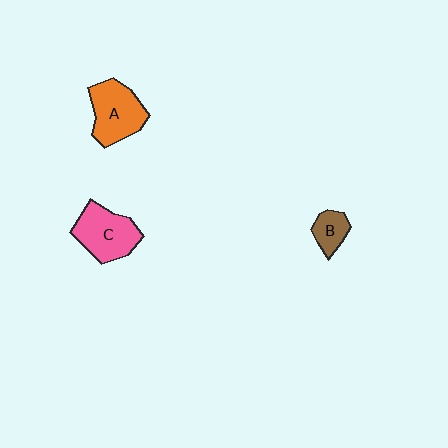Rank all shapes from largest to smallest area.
From largest to smallest: C (pink), A (orange), B (brown).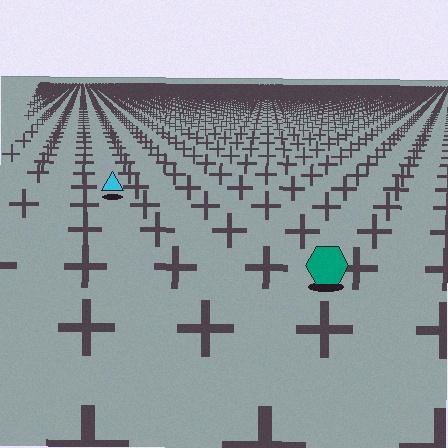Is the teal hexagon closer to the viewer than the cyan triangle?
Yes. The teal hexagon is closer — you can tell from the texture gradient: the ground texture is coarser near it.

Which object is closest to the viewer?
The teal hexagon is closest. The texture marks near it are larger and more spread out.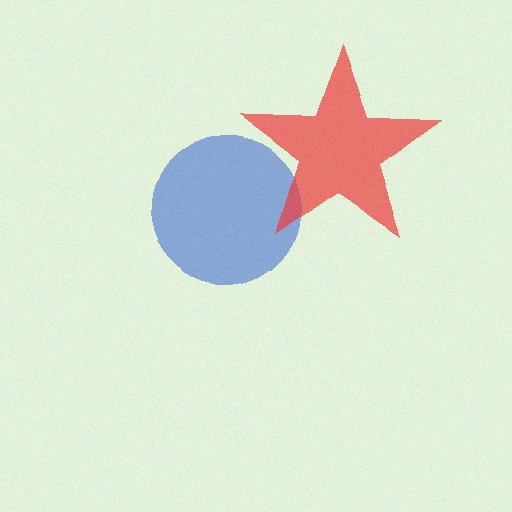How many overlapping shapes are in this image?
There are 2 overlapping shapes in the image.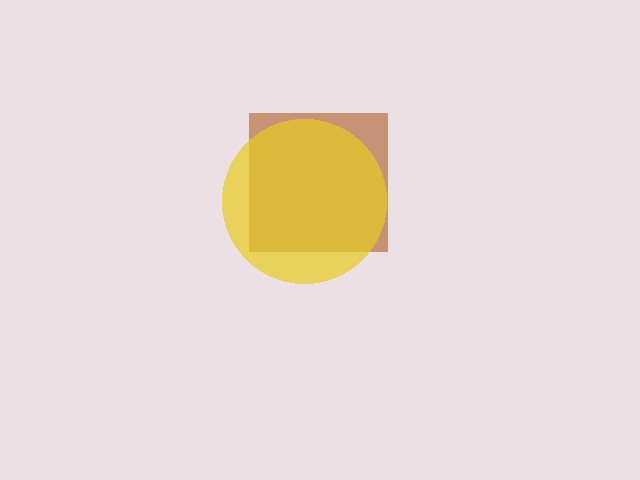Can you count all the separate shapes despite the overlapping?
Yes, there are 2 separate shapes.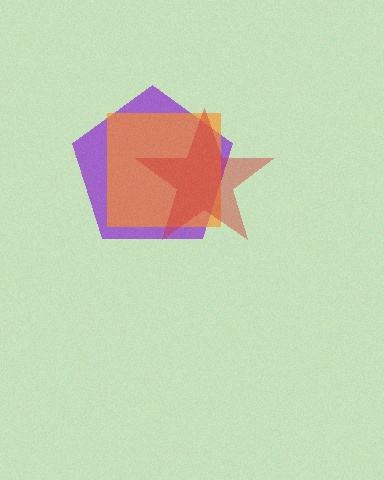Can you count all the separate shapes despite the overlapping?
Yes, there are 3 separate shapes.